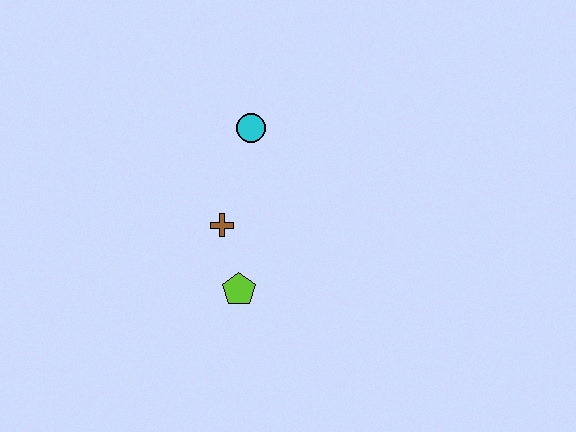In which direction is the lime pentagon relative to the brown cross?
The lime pentagon is below the brown cross.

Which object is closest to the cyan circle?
The brown cross is closest to the cyan circle.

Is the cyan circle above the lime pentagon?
Yes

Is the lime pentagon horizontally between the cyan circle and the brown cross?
Yes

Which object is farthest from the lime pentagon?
The cyan circle is farthest from the lime pentagon.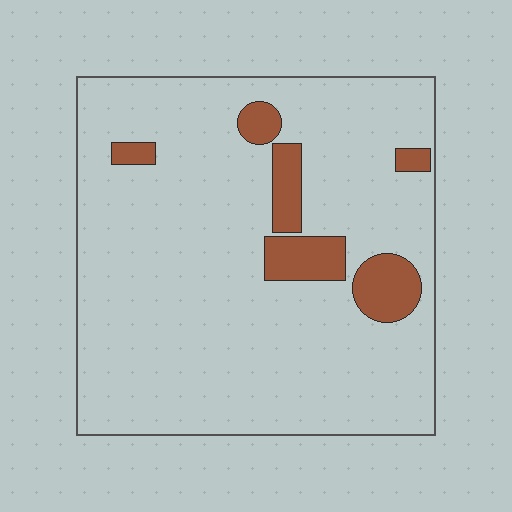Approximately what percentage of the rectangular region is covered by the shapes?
Approximately 10%.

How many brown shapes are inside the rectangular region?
6.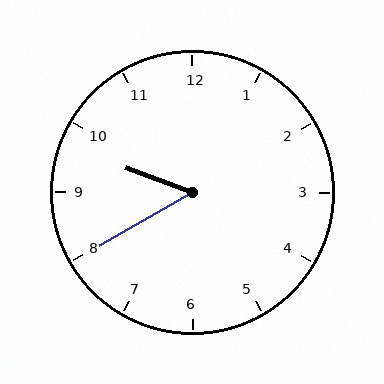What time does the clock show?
9:40.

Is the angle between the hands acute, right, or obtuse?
It is acute.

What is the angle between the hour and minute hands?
Approximately 50 degrees.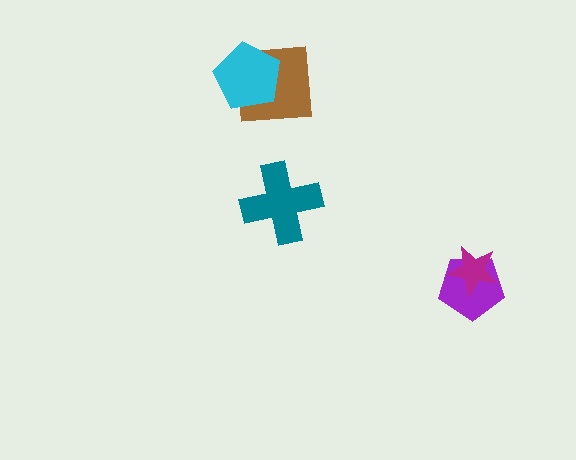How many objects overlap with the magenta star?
1 object overlaps with the magenta star.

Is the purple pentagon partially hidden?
Yes, it is partially covered by another shape.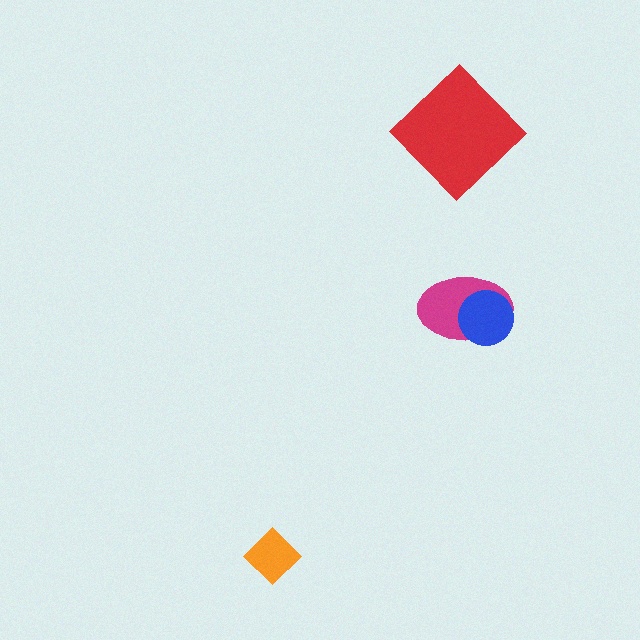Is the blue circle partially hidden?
No, no other shape covers it.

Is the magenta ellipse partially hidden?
Yes, it is partially covered by another shape.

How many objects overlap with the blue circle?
1 object overlaps with the blue circle.